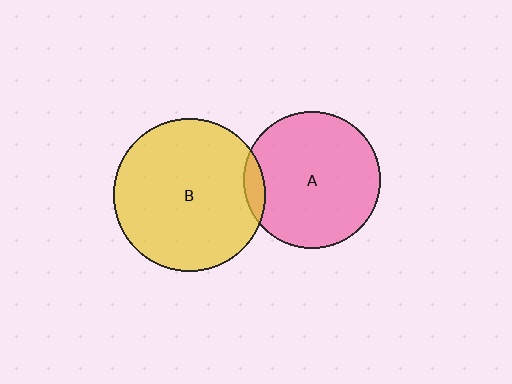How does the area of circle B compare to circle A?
Approximately 1.2 times.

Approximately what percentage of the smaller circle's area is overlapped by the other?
Approximately 5%.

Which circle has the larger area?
Circle B (yellow).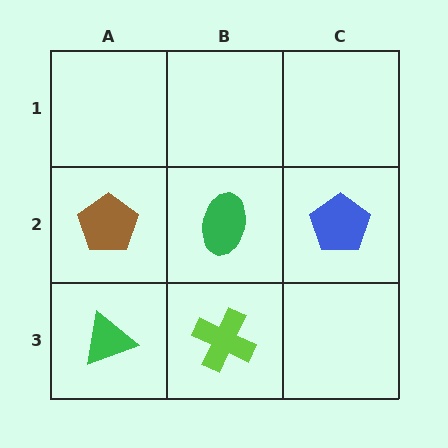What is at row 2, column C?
A blue pentagon.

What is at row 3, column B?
A lime cross.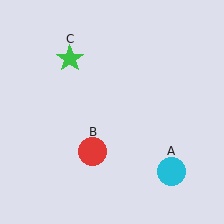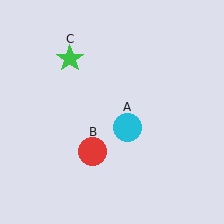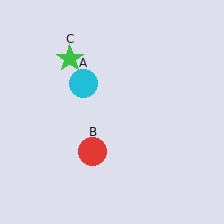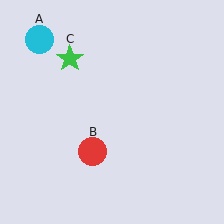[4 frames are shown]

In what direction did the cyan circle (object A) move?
The cyan circle (object A) moved up and to the left.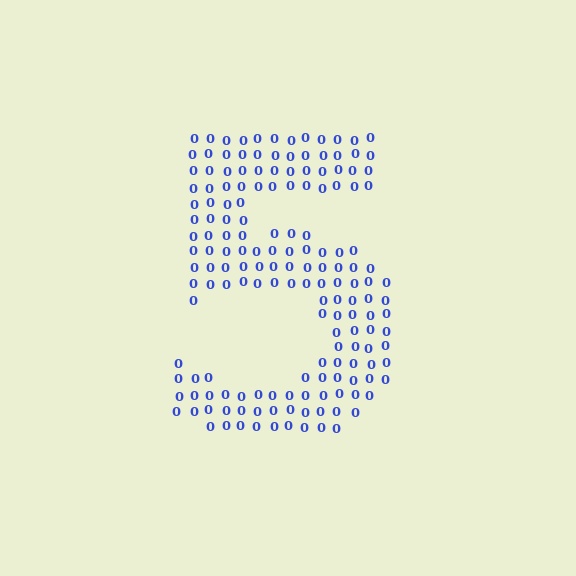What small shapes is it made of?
It is made of small digit 0's.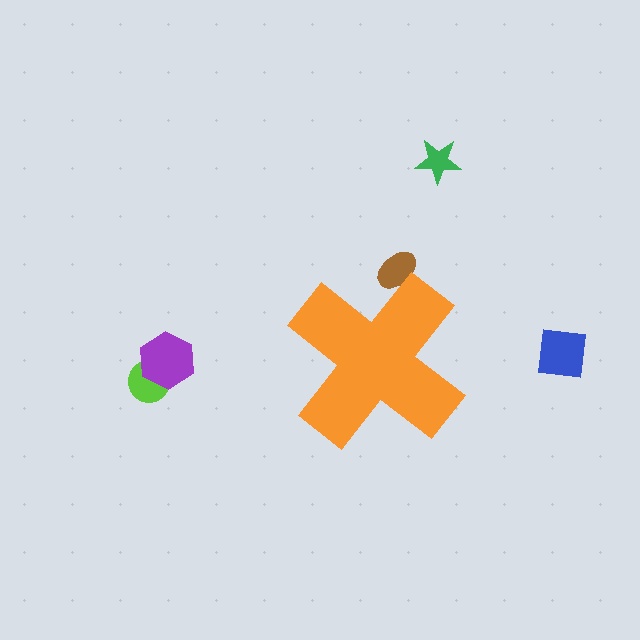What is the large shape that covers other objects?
An orange cross.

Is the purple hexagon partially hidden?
No, the purple hexagon is fully visible.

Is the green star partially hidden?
No, the green star is fully visible.